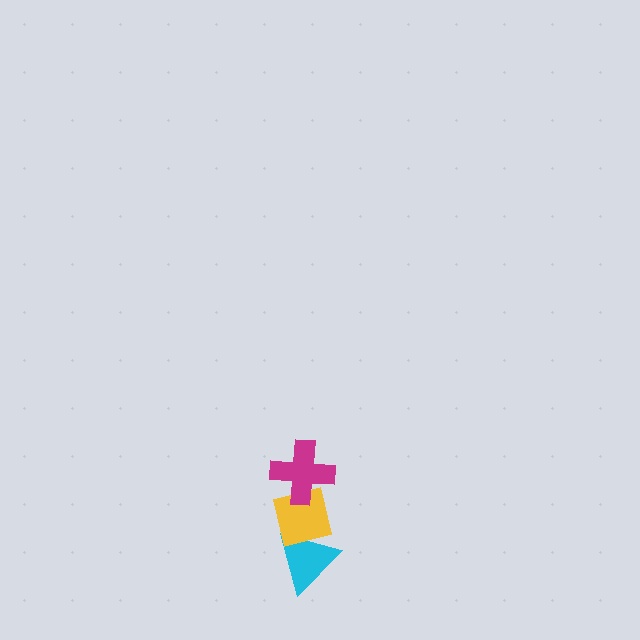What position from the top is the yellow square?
The yellow square is 2nd from the top.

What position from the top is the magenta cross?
The magenta cross is 1st from the top.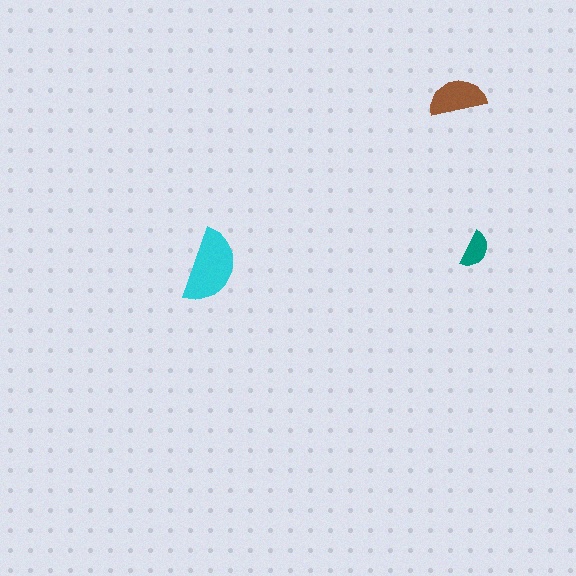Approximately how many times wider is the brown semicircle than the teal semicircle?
About 1.5 times wider.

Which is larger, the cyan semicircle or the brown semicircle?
The cyan one.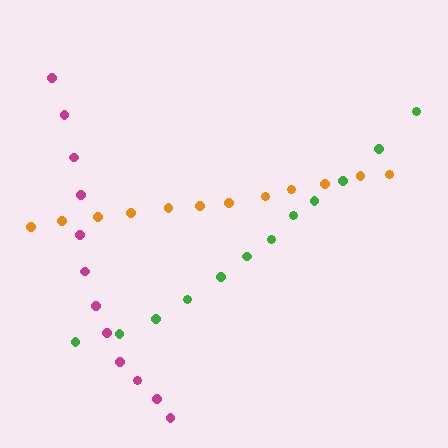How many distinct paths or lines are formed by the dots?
There are 3 distinct paths.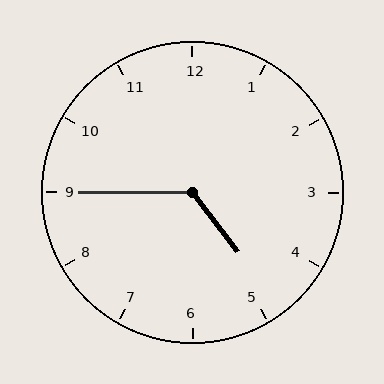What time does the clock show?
4:45.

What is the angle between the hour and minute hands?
Approximately 128 degrees.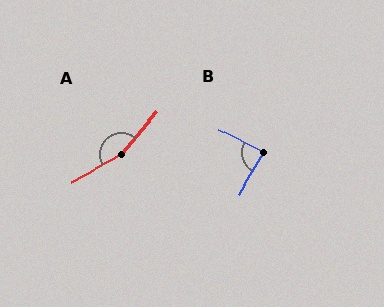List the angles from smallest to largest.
B (87°), A (159°).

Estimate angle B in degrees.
Approximately 87 degrees.